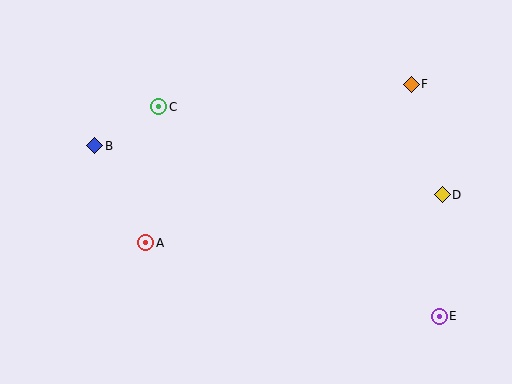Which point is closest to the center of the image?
Point A at (146, 243) is closest to the center.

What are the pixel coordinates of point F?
Point F is at (411, 84).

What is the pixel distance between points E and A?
The distance between E and A is 303 pixels.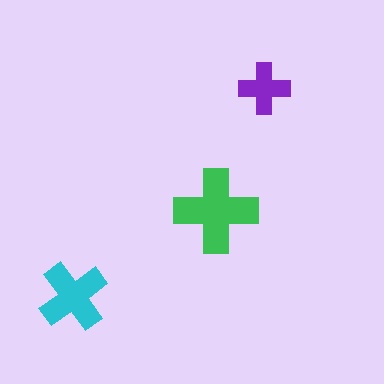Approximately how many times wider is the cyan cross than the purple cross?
About 1.5 times wider.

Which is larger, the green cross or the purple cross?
The green one.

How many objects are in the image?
There are 3 objects in the image.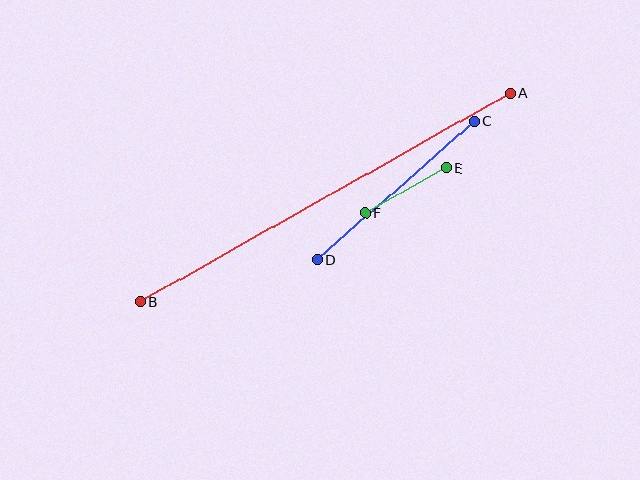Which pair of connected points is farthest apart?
Points A and B are farthest apart.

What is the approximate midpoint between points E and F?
The midpoint is at approximately (406, 190) pixels.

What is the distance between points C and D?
The distance is approximately 210 pixels.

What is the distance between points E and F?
The distance is approximately 92 pixels.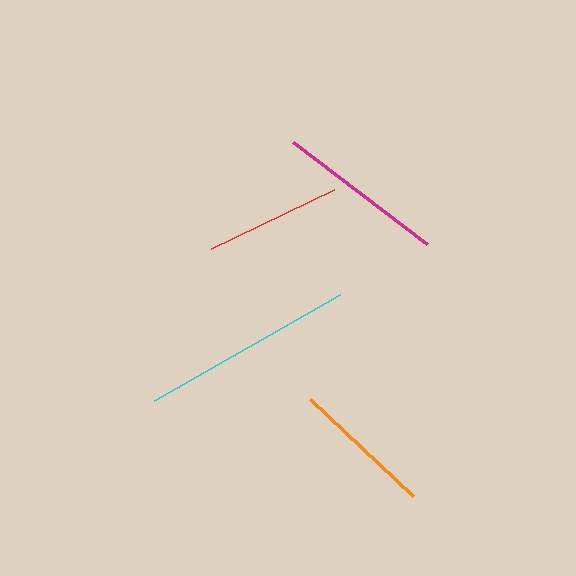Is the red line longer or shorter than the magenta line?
The magenta line is longer than the red line.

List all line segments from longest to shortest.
From longest to shortest: cyan, magenta, orange, red.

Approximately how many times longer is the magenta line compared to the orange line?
The magenta line is approximately 1.2 times the length of the orange line.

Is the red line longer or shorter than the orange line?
The orange line is longer than the red line.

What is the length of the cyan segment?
The cyan segment is approximately 213 pixels long.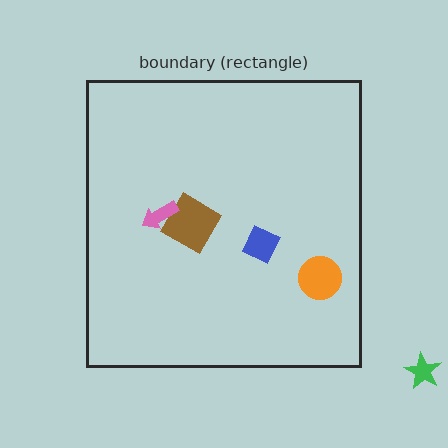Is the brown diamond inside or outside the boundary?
Inside.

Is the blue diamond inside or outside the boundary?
Inside.